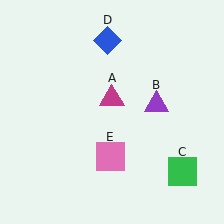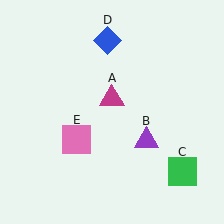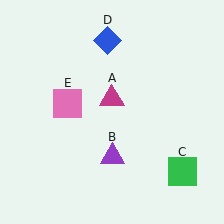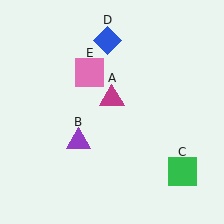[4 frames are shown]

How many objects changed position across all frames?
2 objects changed position: purple triangle (object B), pink square (object E).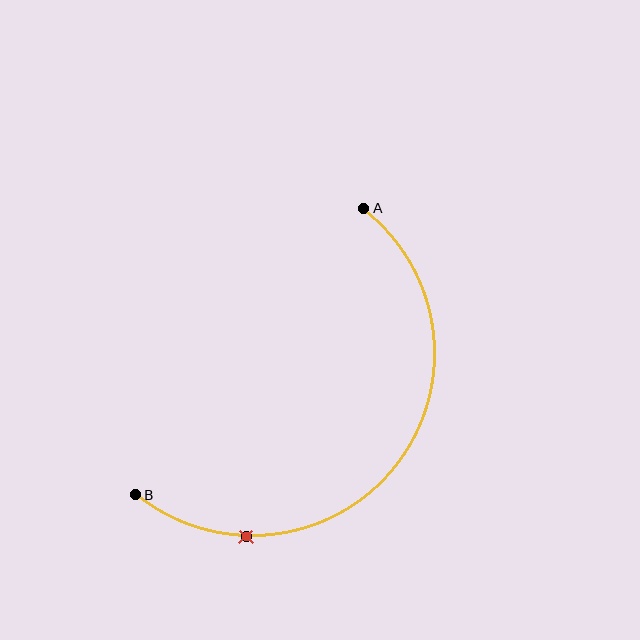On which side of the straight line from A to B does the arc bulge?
The arc bulges below and to the right of the straight line connecting A and B.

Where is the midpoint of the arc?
The arc midpoint is the point on the curve farthest from the straight line joining A and B. It sits below and to the right of that line.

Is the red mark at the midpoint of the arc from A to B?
No. The red mark lies on the arc but is closer to endpoint B. The arc midpoint would be at the point on the curve equidistant along the arc from both A and B.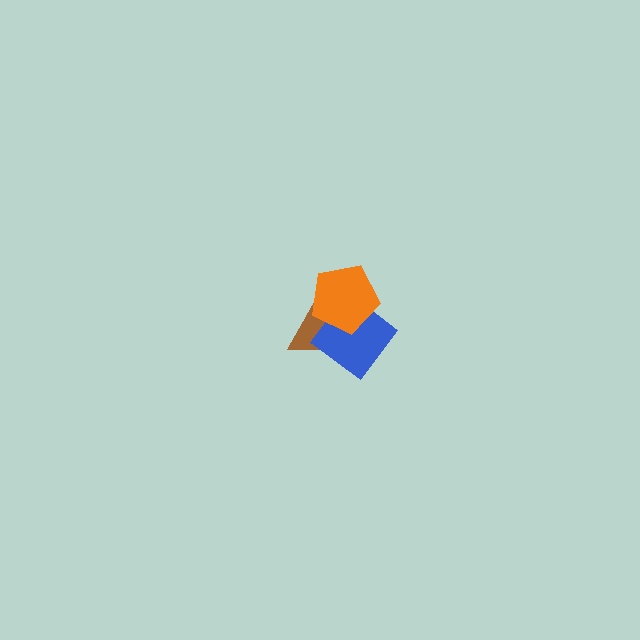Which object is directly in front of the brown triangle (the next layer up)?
The blue diamond is directly in front of the brown triangle.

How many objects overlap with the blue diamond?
2 objects overlap with the blue diamond.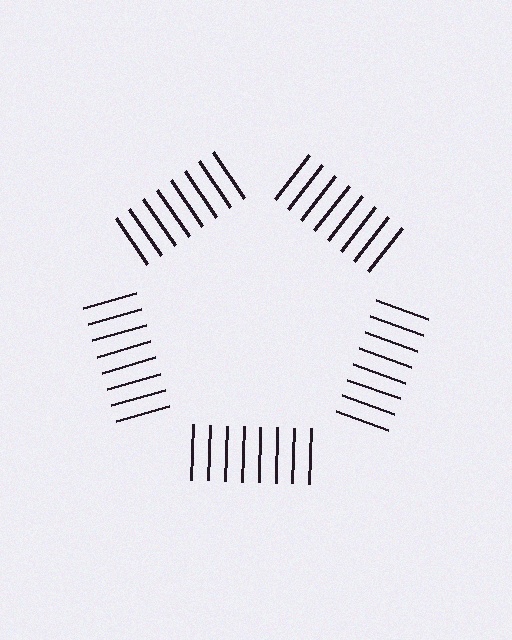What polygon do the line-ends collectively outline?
An illusory pentagon — the line segments terminate on its edges but no continuous stroke is drawn.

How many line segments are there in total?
40 — 8 along each of the 5 edges.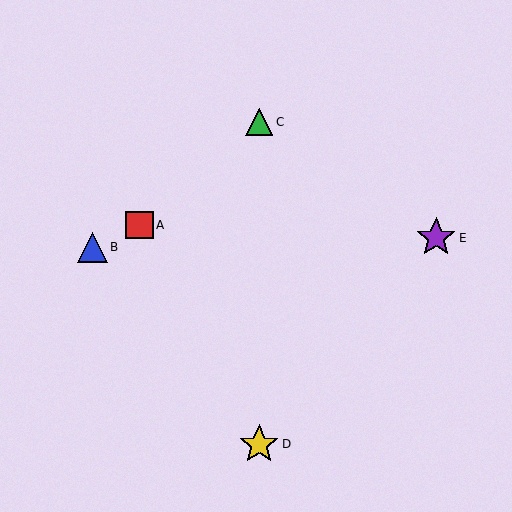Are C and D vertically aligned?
Yes, both are at x≈259.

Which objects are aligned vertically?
Objects C, D are aligned vertically.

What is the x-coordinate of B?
Object B is at x≈92.